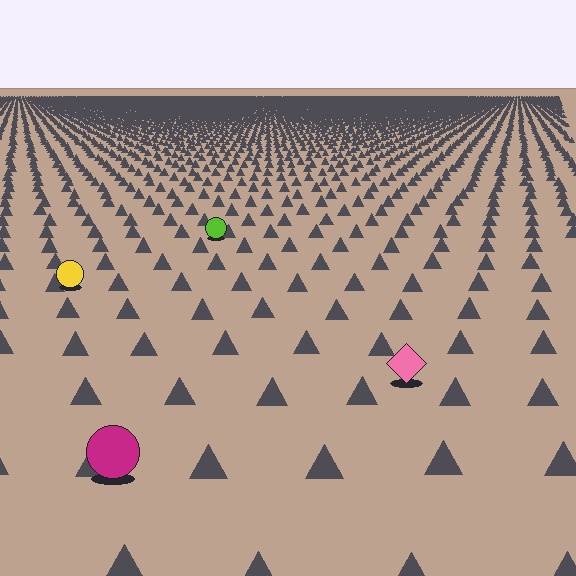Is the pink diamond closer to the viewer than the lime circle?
Yes. The pink diamond is closer — you can tell from the texture gradient: the ground texture is coarser near it.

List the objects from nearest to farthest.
From nearest to farthest: the magenta circle, the pink diamond, the yellow circle, the lime circle.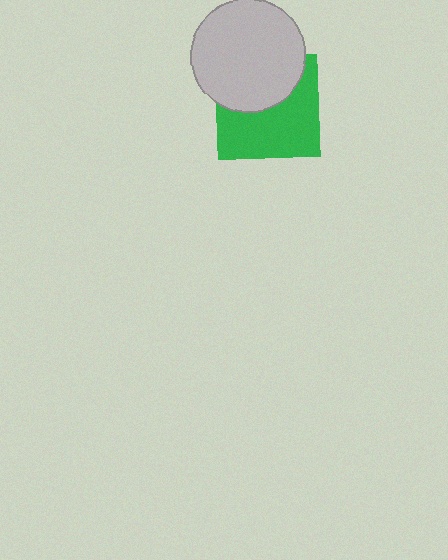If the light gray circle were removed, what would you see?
You would see the complete green square.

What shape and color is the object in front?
The object in front is a light gray circle.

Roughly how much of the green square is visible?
About half of it is visible (roughly 59%).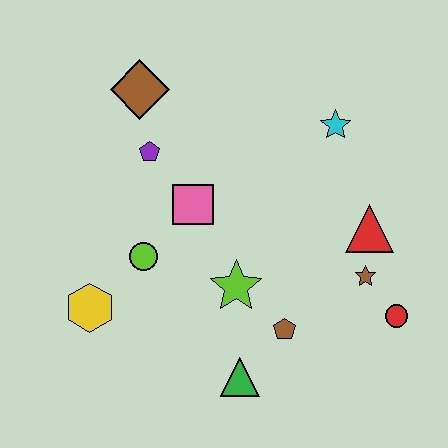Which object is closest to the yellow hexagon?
The lime circle is closest to the yellow hexagon.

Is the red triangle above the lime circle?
Yes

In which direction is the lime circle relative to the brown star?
The lime circle is to the left of the brown star.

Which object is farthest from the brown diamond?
The red circle is farthest from the brown diamond.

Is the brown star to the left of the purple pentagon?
No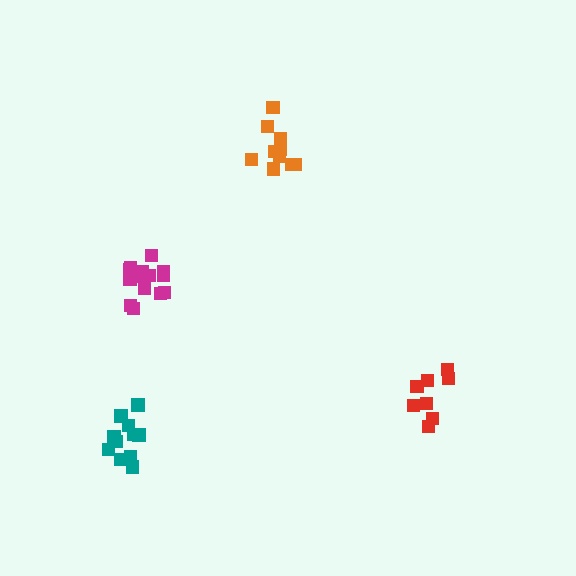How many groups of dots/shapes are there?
There are 4 groups.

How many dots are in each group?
Group 1: 14 dots, Group 2: 8 dots, Group 3: 10 dots, Group 4: 11 dots (43 total).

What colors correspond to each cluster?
The clusters are colored: magenta, red, orange, teal.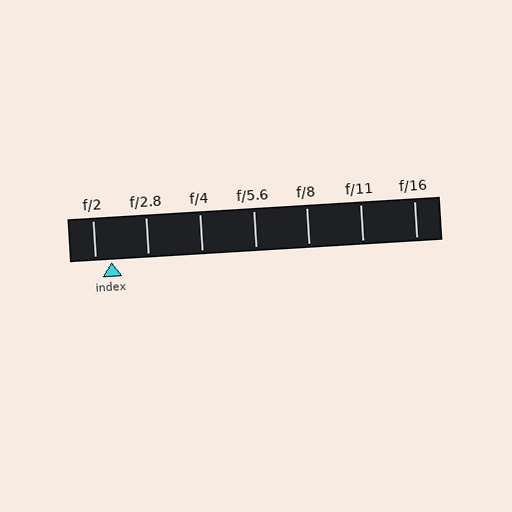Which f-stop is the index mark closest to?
The index mark is closest to f/2.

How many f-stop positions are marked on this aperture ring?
There are 7 f-stop positions marked.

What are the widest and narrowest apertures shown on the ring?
The widest aperture shown is f/2 and the narrowest is f/16.